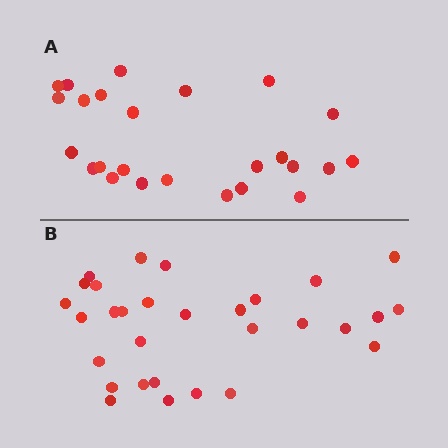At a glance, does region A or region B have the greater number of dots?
Region B (the bottom region) has more dots.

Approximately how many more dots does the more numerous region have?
Region B has about 5 more dots than region A.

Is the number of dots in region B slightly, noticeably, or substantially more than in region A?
Region B has only slightly more — the two regions are fairly close. The ratio is roughly 1.2 to 1.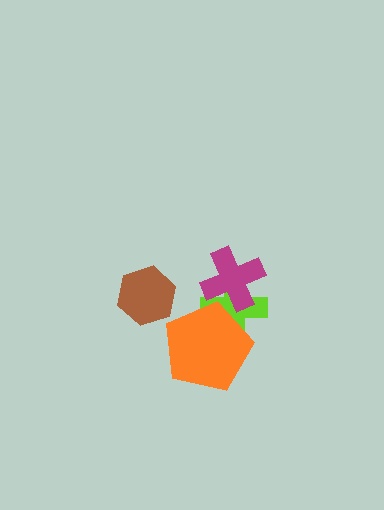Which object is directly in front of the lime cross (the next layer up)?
The orange pentagon is directly in front of the lime cross.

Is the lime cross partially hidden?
Yes, it is partially covered by another shape.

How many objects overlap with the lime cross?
2 objects overlap with the lime cross.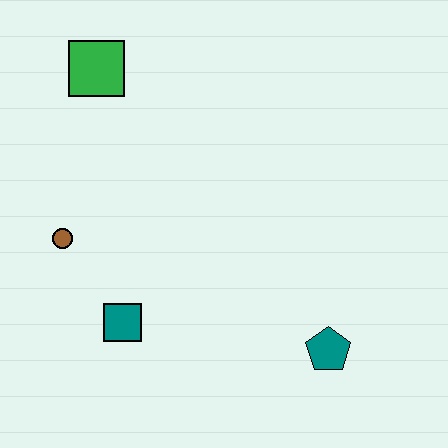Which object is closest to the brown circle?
The teal square is closest to the brown circle.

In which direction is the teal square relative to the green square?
The teal square is below the green square.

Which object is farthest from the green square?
The teal pentagon is farthest from the green square.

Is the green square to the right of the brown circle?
Yes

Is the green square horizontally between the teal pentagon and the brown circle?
Yes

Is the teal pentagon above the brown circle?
No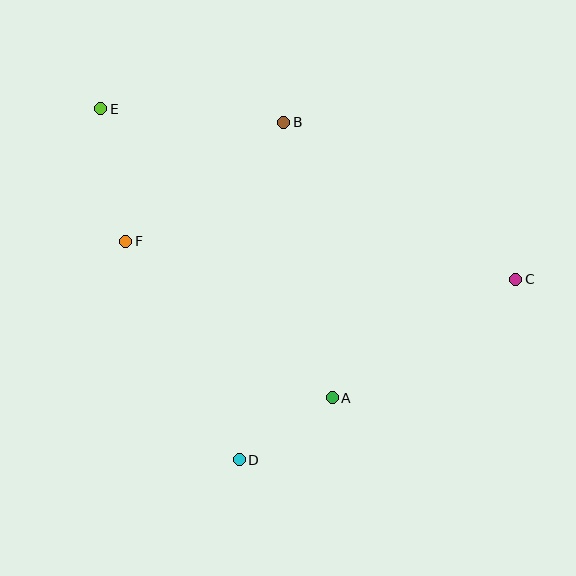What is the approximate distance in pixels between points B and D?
The distance between B and D is approximately 341 pixels.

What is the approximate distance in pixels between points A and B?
The distance between A and B is approximately 280 pixels.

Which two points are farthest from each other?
Points C and E are farthest from each other.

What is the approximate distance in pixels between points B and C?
The distance between B and C is approximately 280 pixels.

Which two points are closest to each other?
Points A and D are closest to each other.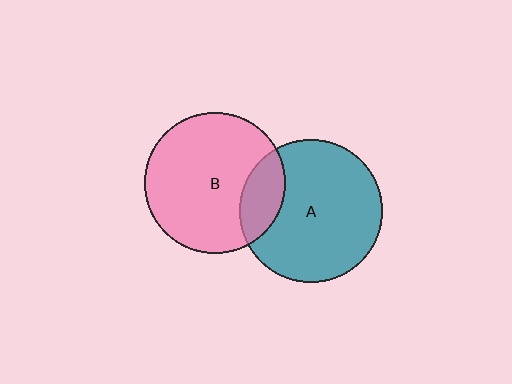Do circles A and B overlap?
Yes.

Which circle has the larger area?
Circle A (teal).